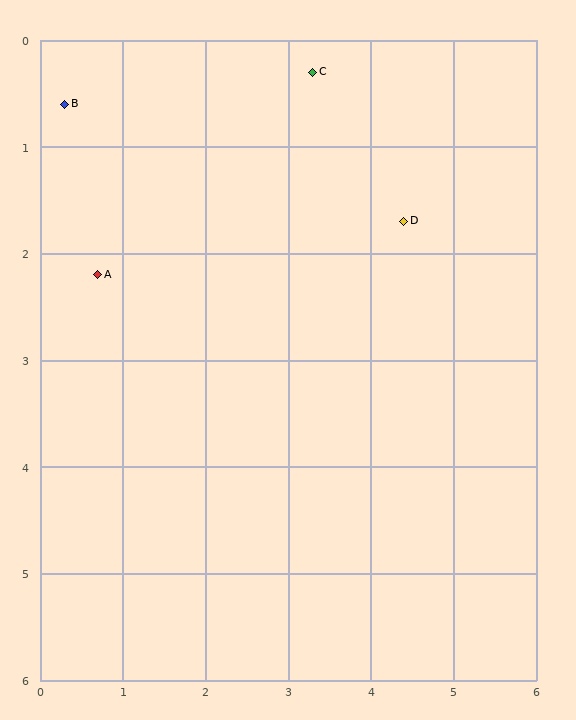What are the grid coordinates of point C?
Point C is at approximately (3.3, 0.3).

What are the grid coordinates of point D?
Point D is at approximately (4.4, 1.7).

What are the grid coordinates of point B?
Point B is at approximately (0.3, 0.6).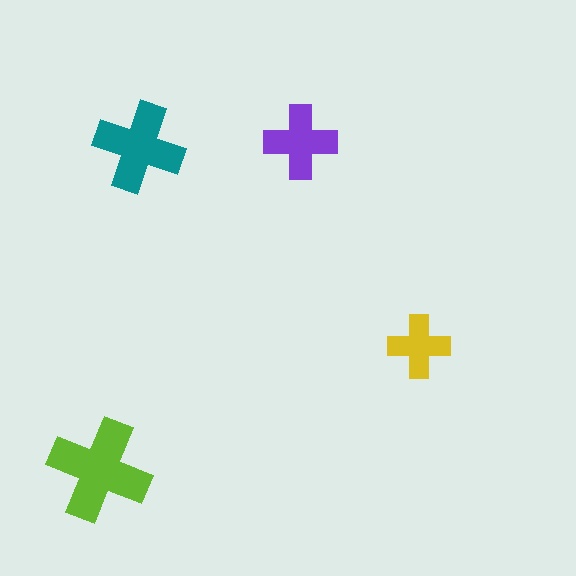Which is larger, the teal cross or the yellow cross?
The teal one.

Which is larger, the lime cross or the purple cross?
The lime one.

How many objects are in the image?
There are 4 objects in the image.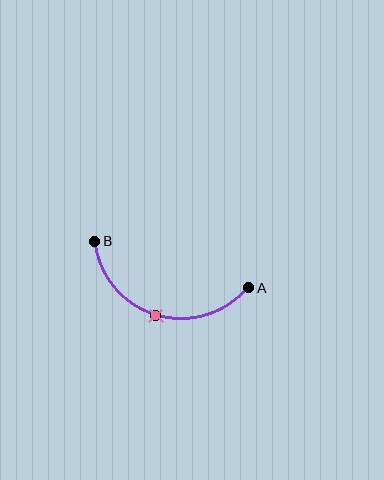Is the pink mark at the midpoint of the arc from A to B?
Yes. The pink mark lies on the arc at equal arc-length from both A and B — it is the arc midpoint.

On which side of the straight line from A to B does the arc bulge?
The arc bulges below the straight line connecting A and B.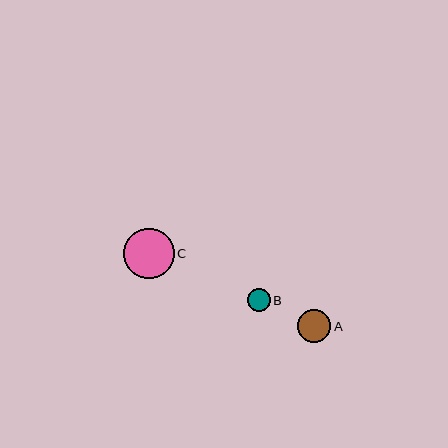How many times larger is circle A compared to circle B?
Circle A is approximately 1.4 times the size of circle B.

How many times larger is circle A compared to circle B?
Circle A is approximately 1.4 times the size of circle B.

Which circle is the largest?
Circle C is the largest with a size of approximately 50 pixels.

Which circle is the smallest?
Circle B is the smallest with a size of approximately 23 pixels.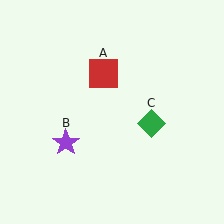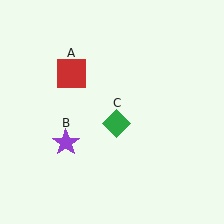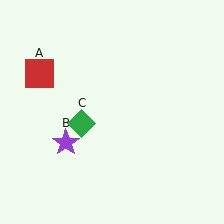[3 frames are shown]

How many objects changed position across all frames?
2 objects changed position: red square (object A), green diamond (object C).